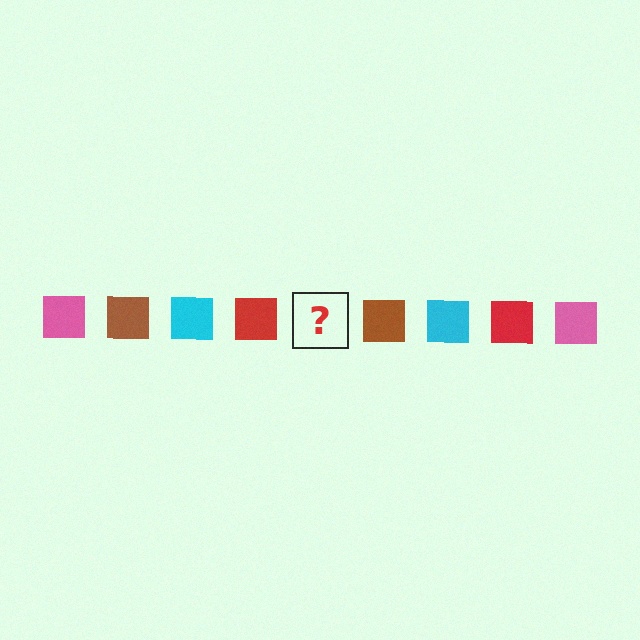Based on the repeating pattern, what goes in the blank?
The blank should be a pink square.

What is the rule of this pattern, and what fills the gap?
The rule is that the pattern cycles through pink, brown, cyan, red squares. The gap should be filled with a pink square.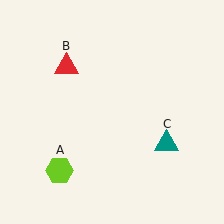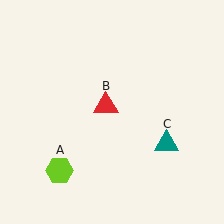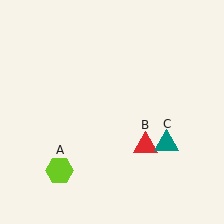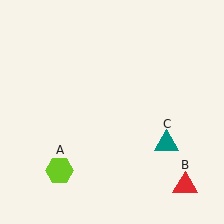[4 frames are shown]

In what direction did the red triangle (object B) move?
The red triangle (object B) moved down and to the right.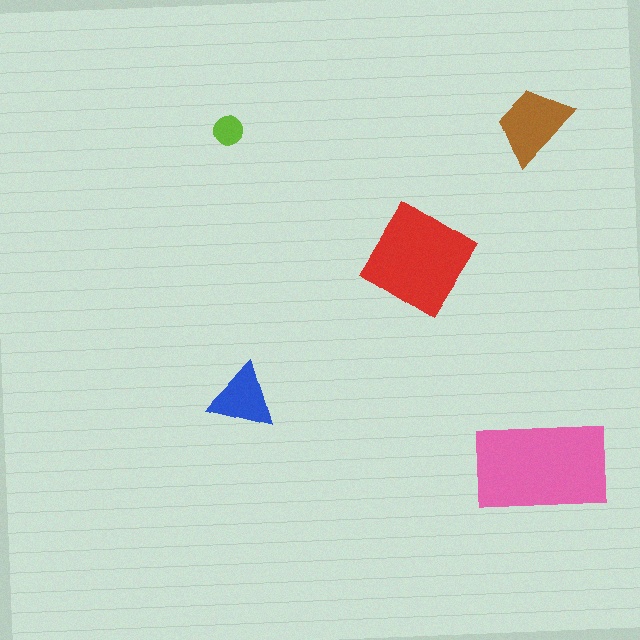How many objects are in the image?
There are 5 objects in the image.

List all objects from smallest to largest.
The lime circle, the blue triangle, the brown trapezoid, the red diamond, the pink rectangle.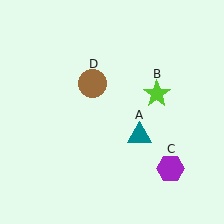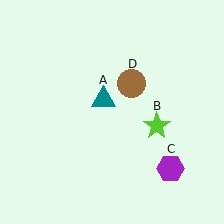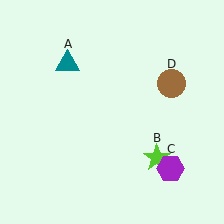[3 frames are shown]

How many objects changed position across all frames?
3 objects changed position: teal triangle (object A), lime star (object B), brown circle (object D).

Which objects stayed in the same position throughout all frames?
Purple hexagon (object C) remained stationary.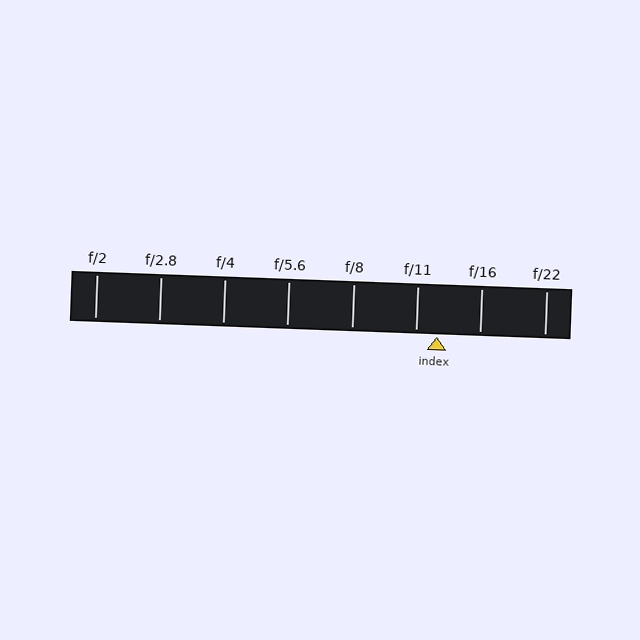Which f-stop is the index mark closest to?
The index mark is closest to f/11.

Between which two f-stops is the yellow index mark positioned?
The index mark is between f/11 and f/16.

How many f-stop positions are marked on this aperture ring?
There are 8 f-stop positions marked.